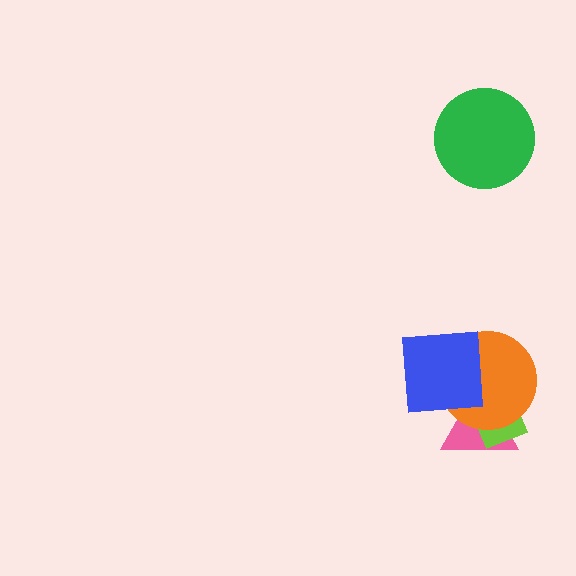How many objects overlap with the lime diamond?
2 objects overlap with the lime diamond.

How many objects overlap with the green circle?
0 objects overlap with the green circle.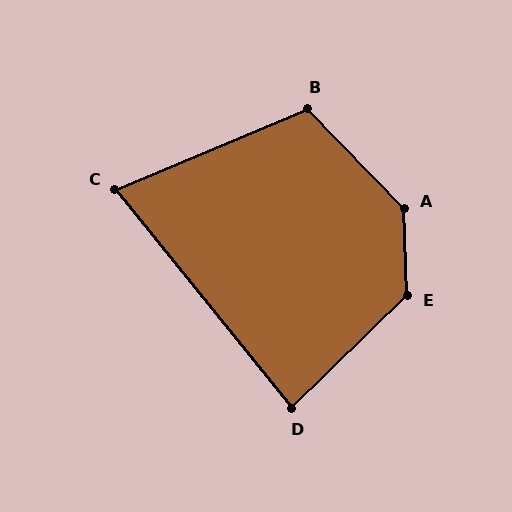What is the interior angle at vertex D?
Approximately 85 degrees (acute).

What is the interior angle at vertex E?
Approximately 133 degrees (obtuse).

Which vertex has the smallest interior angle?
C, at approximately 74 degrees.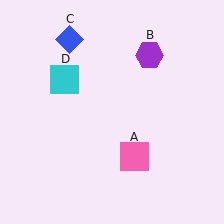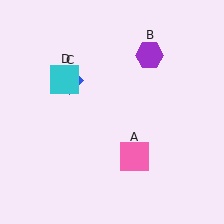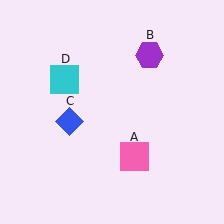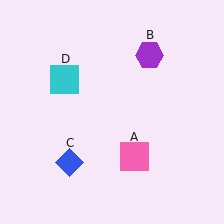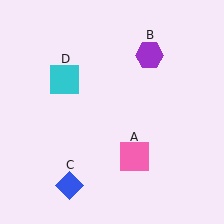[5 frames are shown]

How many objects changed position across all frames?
1 object changed position: blue diamond (object C).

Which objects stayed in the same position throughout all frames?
Pink square (object A) and purple hexagon (object B) and cyan square (object D) remained stationary.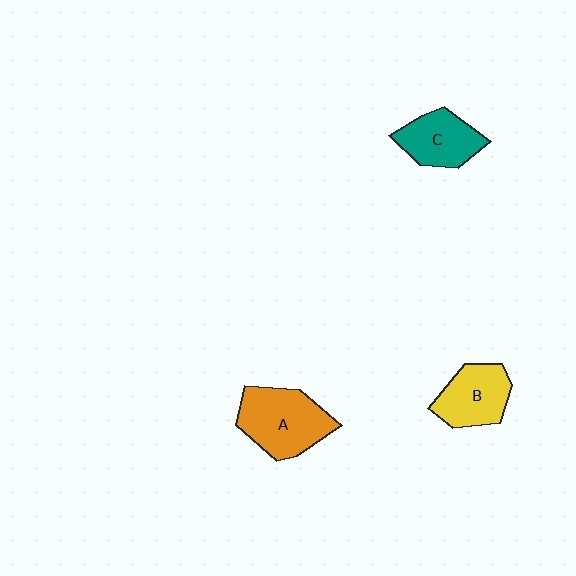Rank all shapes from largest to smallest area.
From largest to smallest: A (orange), B (yellow), C (teal).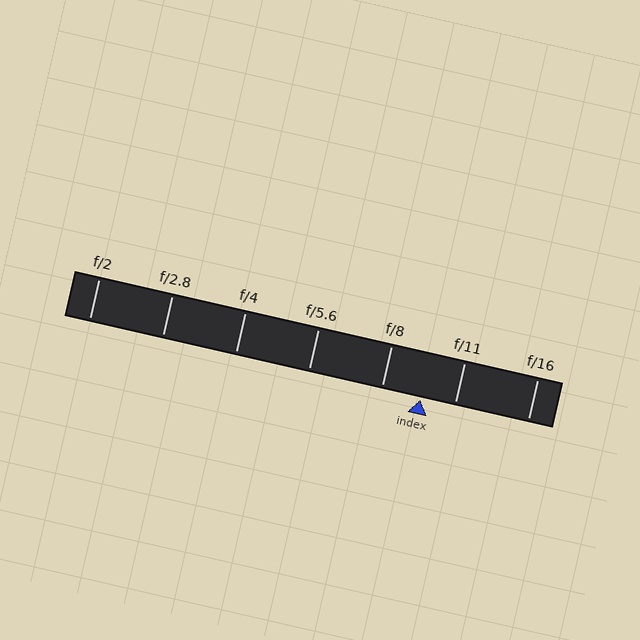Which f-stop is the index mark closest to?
The index mark is closest to f/11.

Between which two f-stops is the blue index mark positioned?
The index mark is between f/8 and f/11.